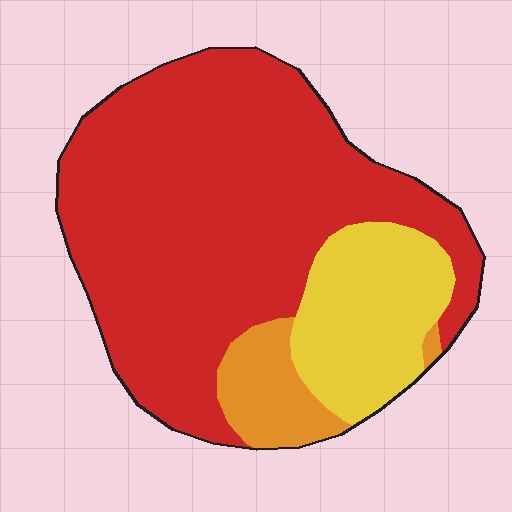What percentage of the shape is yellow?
Yellow covers 19% of the shape.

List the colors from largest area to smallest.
From largest to smallest: red, yellow, orange.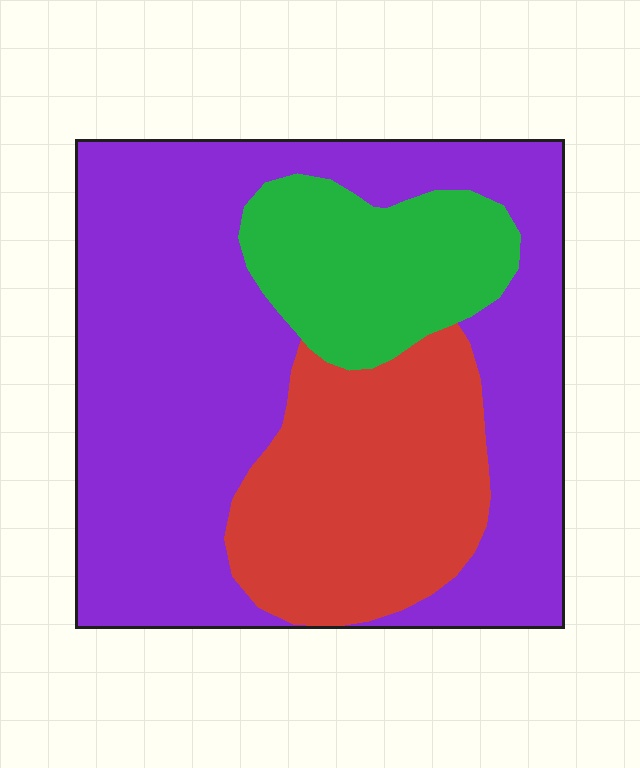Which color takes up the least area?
Green, at roughly 15%.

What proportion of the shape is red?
Red takes up between a sixth and a third of the shape.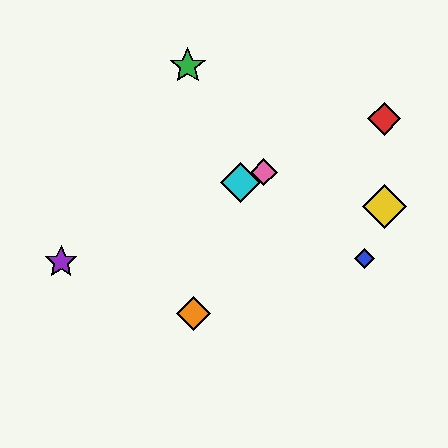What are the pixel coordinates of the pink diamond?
The pink diamond is at (264, 172).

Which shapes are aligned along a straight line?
The red diamond, the purple star, the cyan diamond, the pink diamond are aligned along a straight line.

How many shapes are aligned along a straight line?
4 shapes (the red diamond, the purple star, the cyan diamond, the pink diamond) are aligned along a straight line.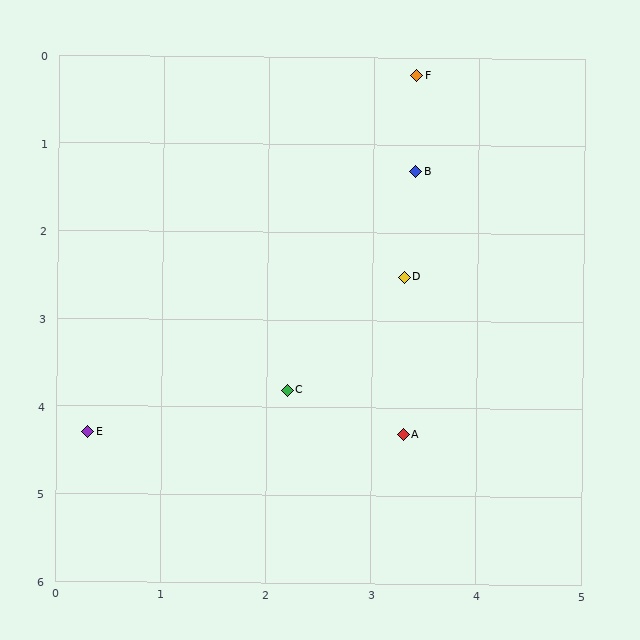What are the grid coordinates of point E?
Point E is at approximately (0.3, 4.3).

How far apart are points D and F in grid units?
Points D and F are about 2.3 grid units apart.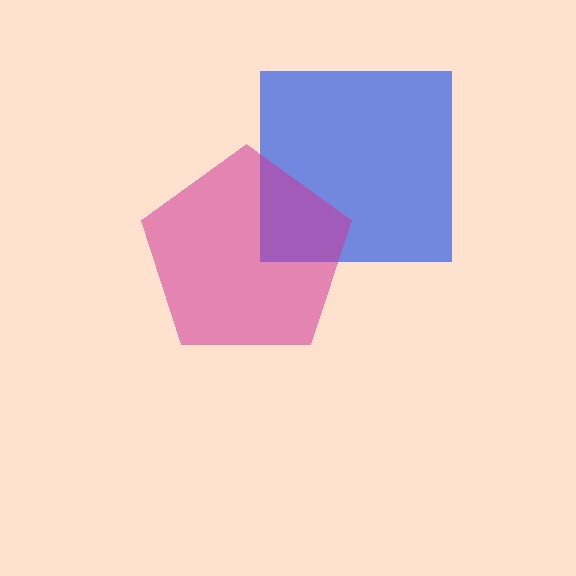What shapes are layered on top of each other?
The layered shapes are: a blue square, a magenta pentagon.